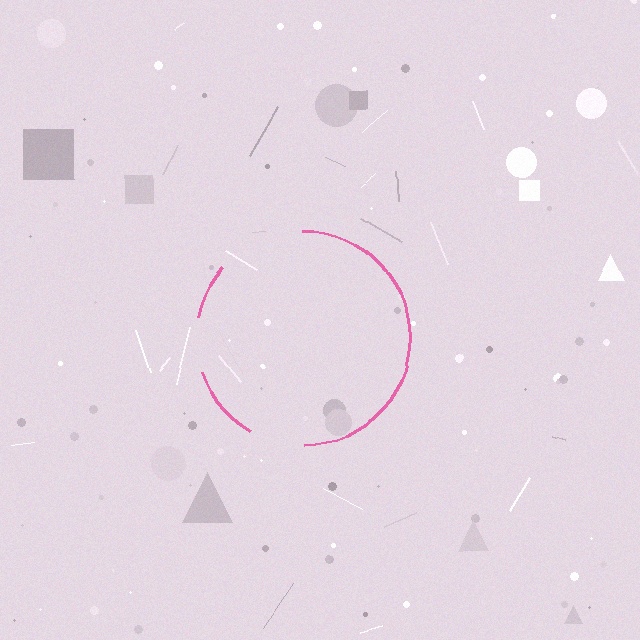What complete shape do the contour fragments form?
The contour fragments form a circle.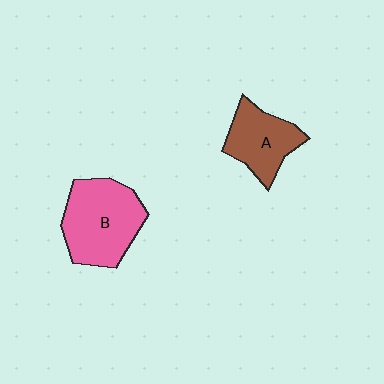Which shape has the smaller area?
Shape A (brown).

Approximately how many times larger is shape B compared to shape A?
Approximately 1.5 times.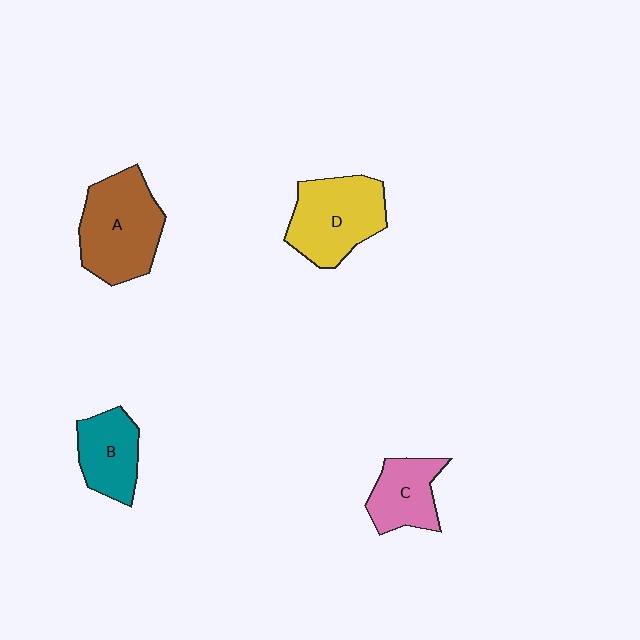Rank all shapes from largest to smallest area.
From largest to smallest: A (brown), D (yellow), B (teal), C (pink).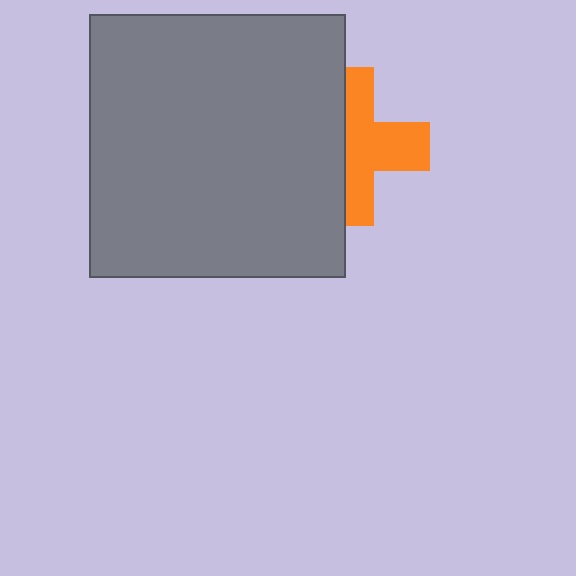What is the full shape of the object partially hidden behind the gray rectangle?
The partially hidden object is an orange cross.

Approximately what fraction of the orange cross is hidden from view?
Roughly 45% of the orange cross is hidden behind the gray rectangle.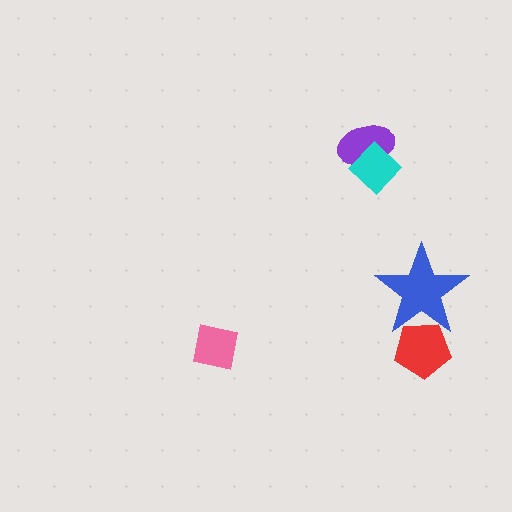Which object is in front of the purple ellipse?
The cyan diamond is in front of the purple ellipse.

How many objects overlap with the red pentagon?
1 object overlaps with the red pentagon.